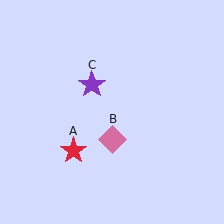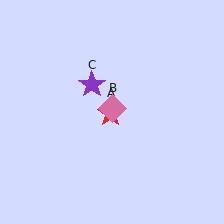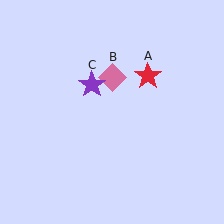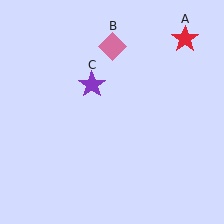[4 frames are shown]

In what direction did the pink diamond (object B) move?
The pink diamond (object B) moved up.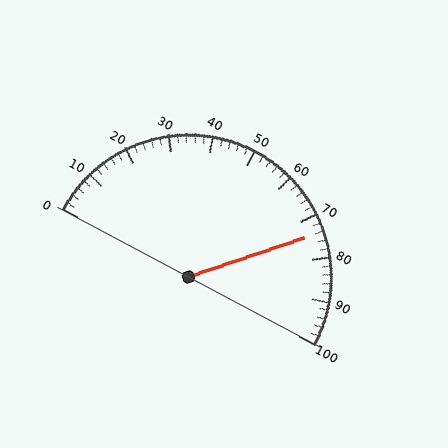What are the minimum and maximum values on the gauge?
The gauge ranges from 0 to 100.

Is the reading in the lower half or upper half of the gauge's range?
The reading is in the upper half of the range (0 to 100).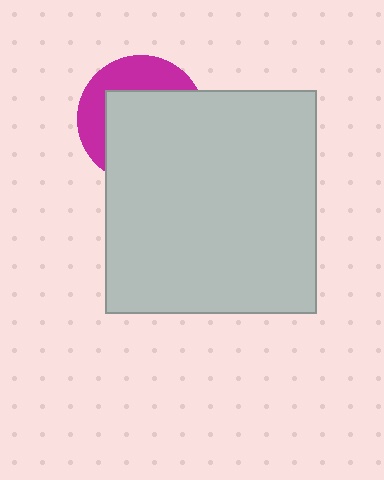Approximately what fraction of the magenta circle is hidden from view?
Roughly 64% of the magenta circle is hidden behind the light gray rectangle.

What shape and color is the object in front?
The object in front is a light gray rectangle.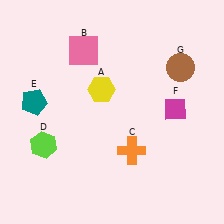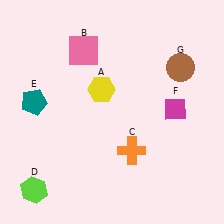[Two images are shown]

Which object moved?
The lime hexagon (D) moved down.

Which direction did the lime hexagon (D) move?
The lime hexagon (D) moved down.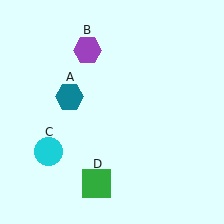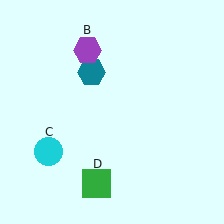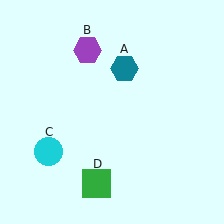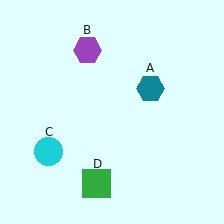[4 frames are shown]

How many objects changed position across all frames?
1 object changed position: teal hexagon (object A).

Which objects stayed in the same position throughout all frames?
Purple hexagon (object B) and cyan circle (object C) and green square (object D) remained stationary.